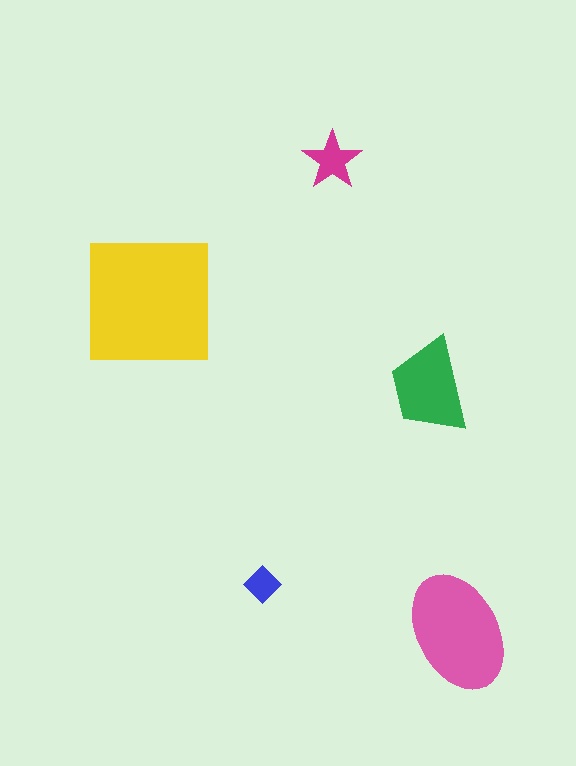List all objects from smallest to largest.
The blue diamond, the magenta star, the green trapezoid, the pink ellipse, the yellow square.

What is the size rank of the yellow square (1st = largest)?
1st.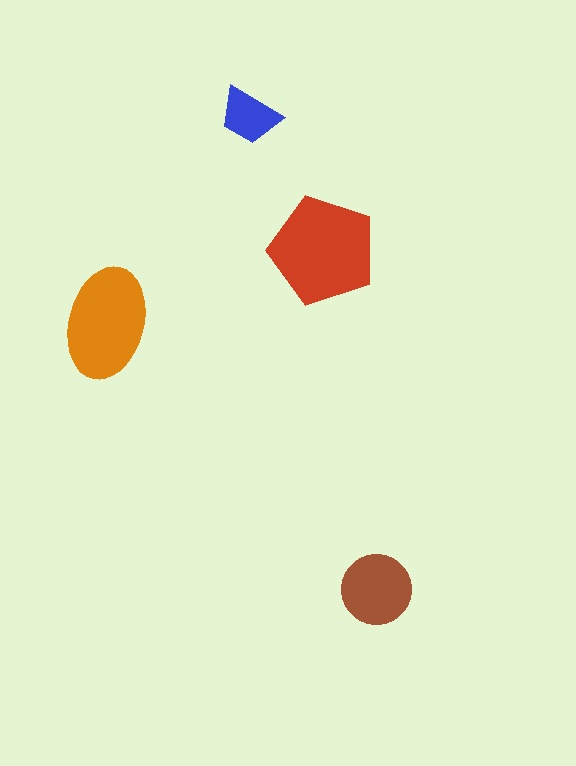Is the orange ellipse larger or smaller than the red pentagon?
Smaller.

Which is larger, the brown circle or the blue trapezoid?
The brown circle.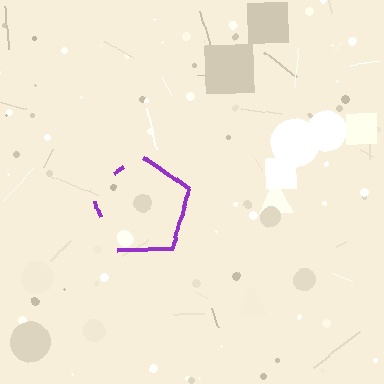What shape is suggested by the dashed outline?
The dashed outline suggests a pentagon.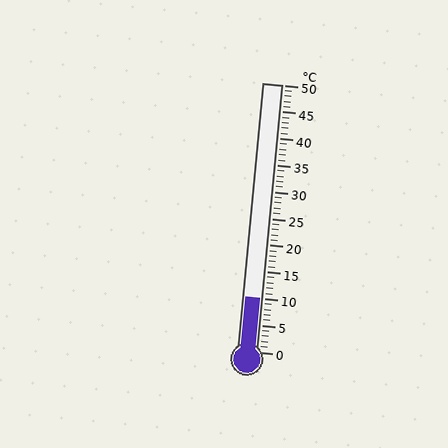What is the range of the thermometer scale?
The thermometer scale ranges from 0°C to 50°C.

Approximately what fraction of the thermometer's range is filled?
The thermometer is filled to approximately 20% of its range.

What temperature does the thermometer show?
The thermometer shows approximately 10°C.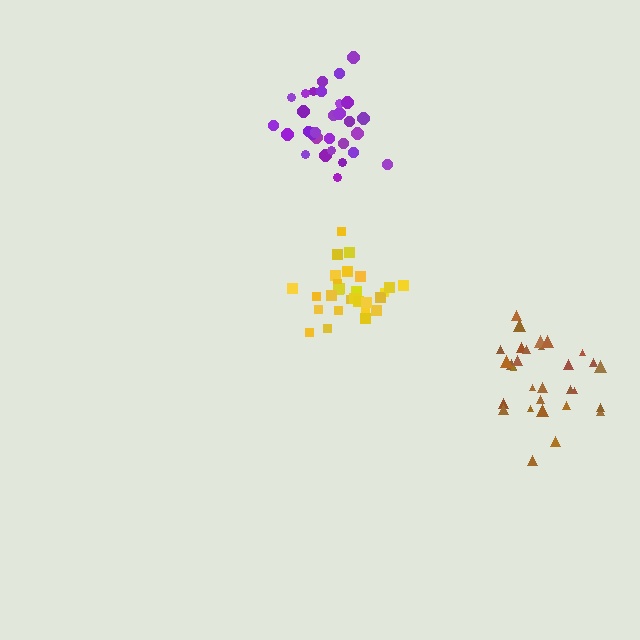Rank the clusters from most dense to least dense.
yellow, purple, brown.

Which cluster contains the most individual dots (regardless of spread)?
Brown (30).